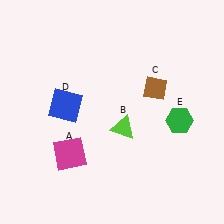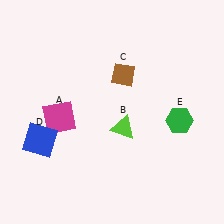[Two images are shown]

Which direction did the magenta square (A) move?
The magenta square (A) moved up.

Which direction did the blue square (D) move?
The blue square (D) moved down.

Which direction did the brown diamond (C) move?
The brown diamond (C) moved left.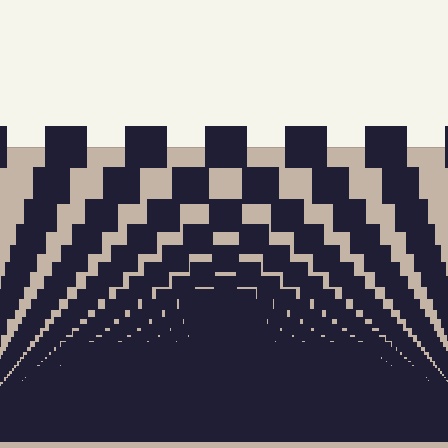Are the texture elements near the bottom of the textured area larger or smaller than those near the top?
Smaller. The gradient is inverted — elements near the bottom are smaller and denser.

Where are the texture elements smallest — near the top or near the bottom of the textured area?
Near the bottom.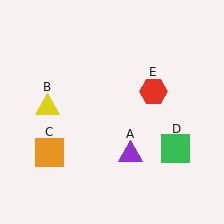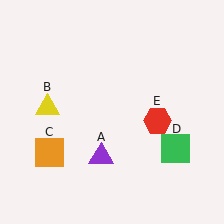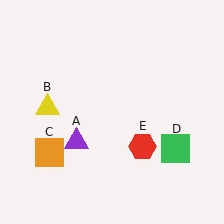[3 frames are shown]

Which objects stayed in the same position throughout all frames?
Yellow triangle (object B) and orange square (object C) and green square (object D) remained stationary.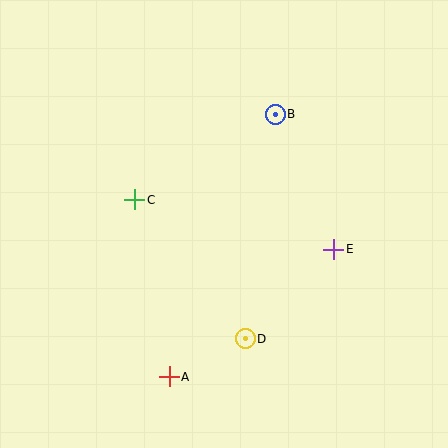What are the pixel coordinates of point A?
Point A is at (169, 377).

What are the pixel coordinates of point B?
Point B is at (275, 114).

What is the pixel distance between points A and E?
The distance between A and E is 208 pixels.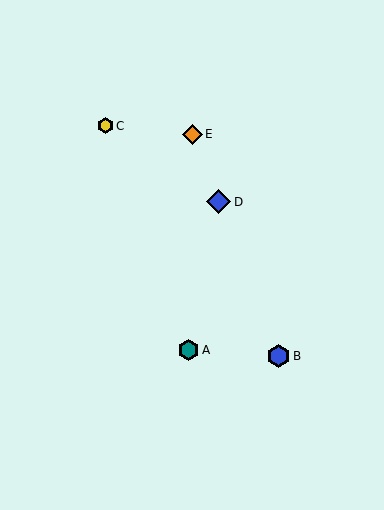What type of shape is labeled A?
Shape A is a teal hexagon.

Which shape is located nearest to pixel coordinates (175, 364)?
The teal hexagon (labeled A) at (189, 350) is nearest to that location.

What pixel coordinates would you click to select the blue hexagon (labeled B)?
Click at (279, 356) to select the blue hexagon B.